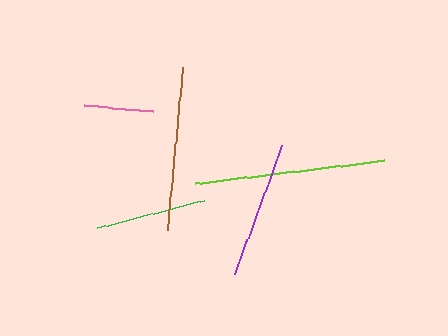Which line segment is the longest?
The lime line is the longest at approximately 191 pixels.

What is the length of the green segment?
The green segment is approximately 111 pixels long.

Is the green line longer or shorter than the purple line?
The purple line is longer than the green line.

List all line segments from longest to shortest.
From longest to shortest: lime, brown, purple, green, pink.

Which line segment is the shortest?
The pink line is the shortest at approximately 69 pixels.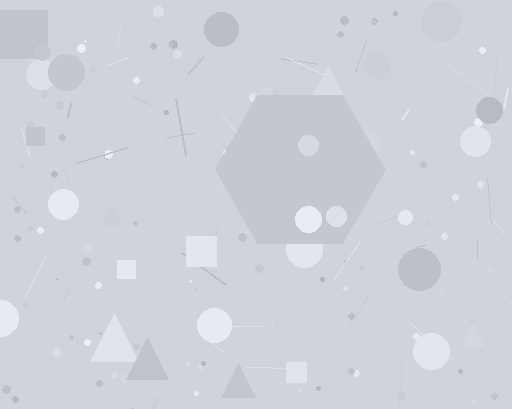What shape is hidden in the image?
A hexagon is hidden in the image.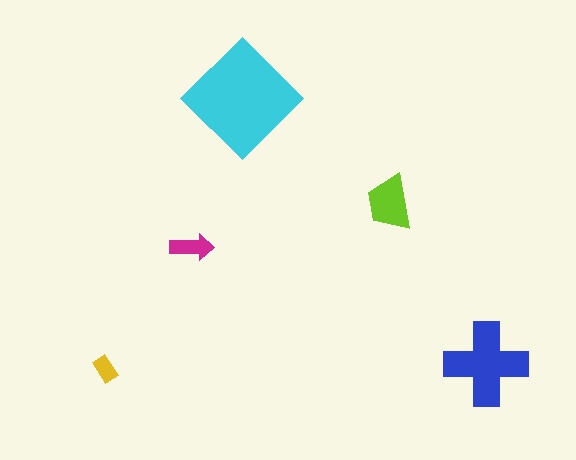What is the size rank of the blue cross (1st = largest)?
2nd.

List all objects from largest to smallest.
The cyan diamond, the blue cross, the lime trapezoid, the magenta arrow, the yellow rectangle.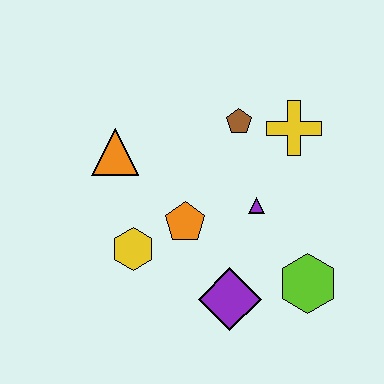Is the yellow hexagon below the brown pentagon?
Yes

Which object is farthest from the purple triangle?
The orange triangle is farthest from the purple triangle.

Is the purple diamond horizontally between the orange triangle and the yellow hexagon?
No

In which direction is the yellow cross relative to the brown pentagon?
The yellow cross is to the right of the brown pentagon.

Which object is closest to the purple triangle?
The orange pentagon is closest to the purple triangle.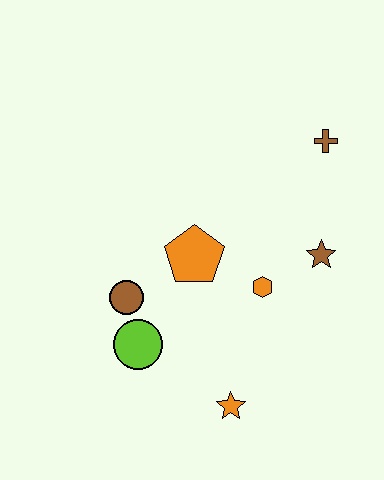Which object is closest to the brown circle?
The lime circle is closest to the brown circle.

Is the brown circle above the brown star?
No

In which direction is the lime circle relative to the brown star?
The lime circle is to the left of the brown star.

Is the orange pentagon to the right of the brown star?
No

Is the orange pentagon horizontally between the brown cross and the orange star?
No